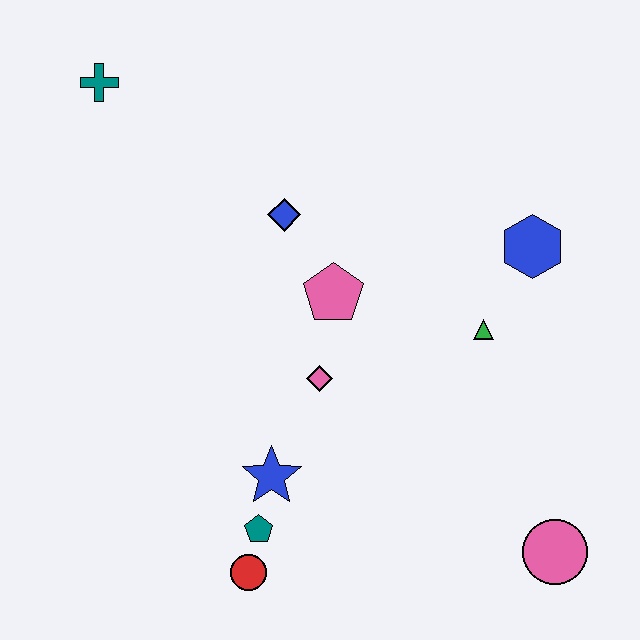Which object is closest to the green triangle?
The blue hexagon is closest to the green triangle.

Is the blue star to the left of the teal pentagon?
No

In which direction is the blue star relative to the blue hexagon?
The blue star is to the left of the blue hexagon.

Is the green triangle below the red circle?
No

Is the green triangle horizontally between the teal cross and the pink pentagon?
No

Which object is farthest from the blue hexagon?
The teal cross is farthest from the blue hexagon.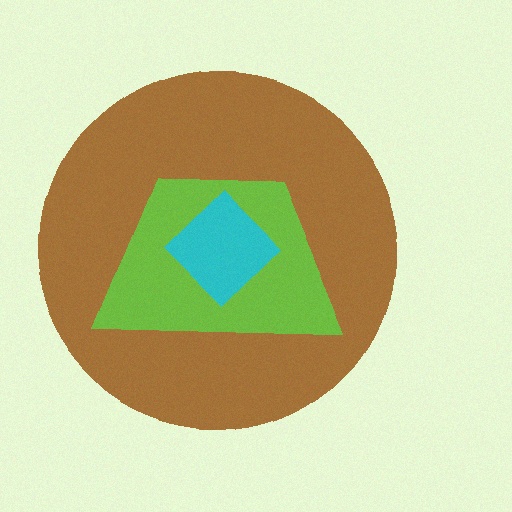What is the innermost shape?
The cyan diamond.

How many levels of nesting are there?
3.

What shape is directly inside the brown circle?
The lime trapezoid.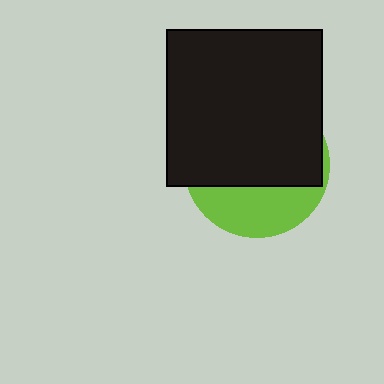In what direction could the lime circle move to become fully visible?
The lime circle could move down. That would shift it out from behind the black square entirely.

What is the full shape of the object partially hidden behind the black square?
The partially hidden object is a lime circle.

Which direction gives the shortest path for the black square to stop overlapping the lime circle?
Moving up gives the shortest separation.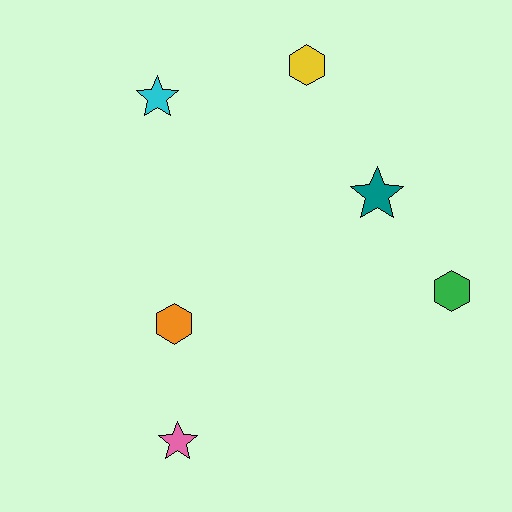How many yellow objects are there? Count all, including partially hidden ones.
There is 1 yellow object.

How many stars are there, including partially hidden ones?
There are 3 stars.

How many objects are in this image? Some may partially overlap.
There are 6 objects.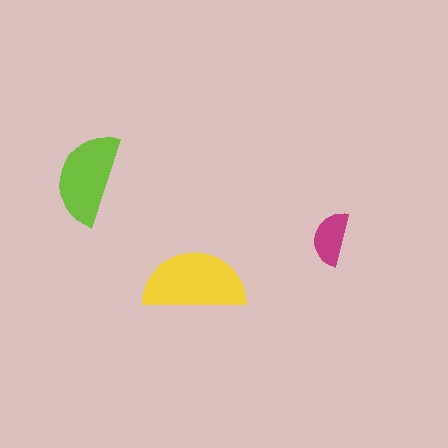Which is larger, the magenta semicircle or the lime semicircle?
The lime one.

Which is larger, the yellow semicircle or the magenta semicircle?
The yellow one.